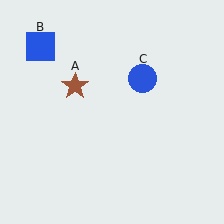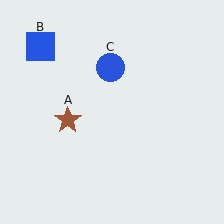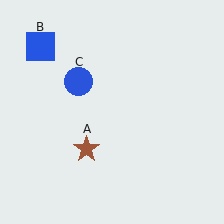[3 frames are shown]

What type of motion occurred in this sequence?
The brown star (object A), blue circle (object C) rotated counterclockwise around the center of the scene.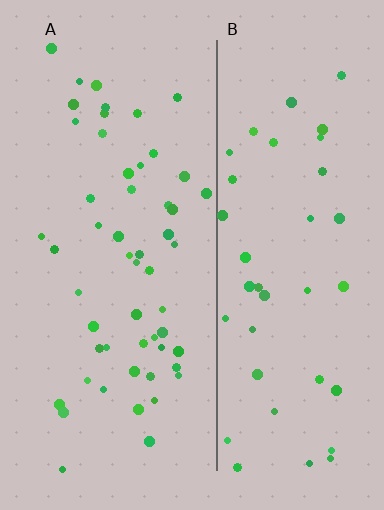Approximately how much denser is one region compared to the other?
Approximately 1.3× — region A over region B.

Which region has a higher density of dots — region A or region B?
A (the left).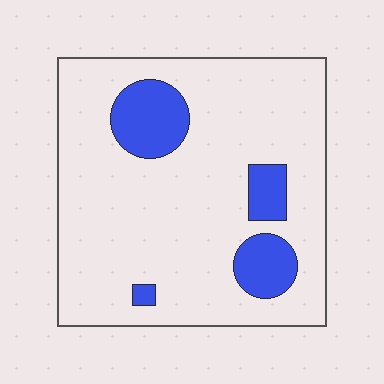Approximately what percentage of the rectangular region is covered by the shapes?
Approximately 15%.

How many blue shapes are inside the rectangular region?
4.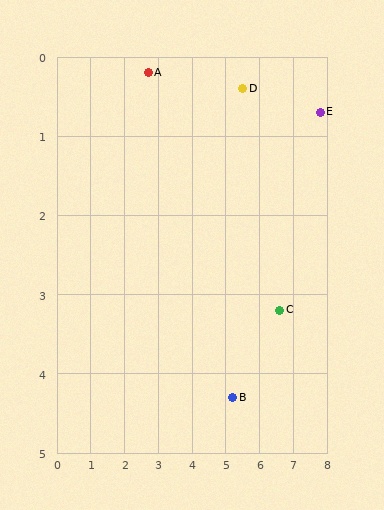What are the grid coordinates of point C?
Point C is at approximately (6.6, 3.2).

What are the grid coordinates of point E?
Point E is at approximately (7.8, 0.7).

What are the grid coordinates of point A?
Point A is at approximately (2.7, 0.2).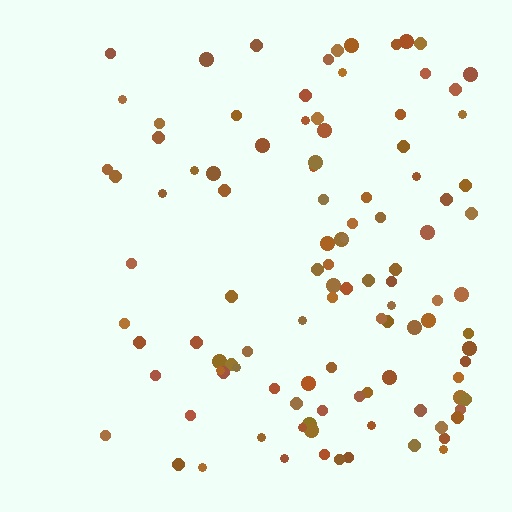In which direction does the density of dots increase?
From left to right, with the right side densest.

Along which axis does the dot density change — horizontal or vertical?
Horizontal.